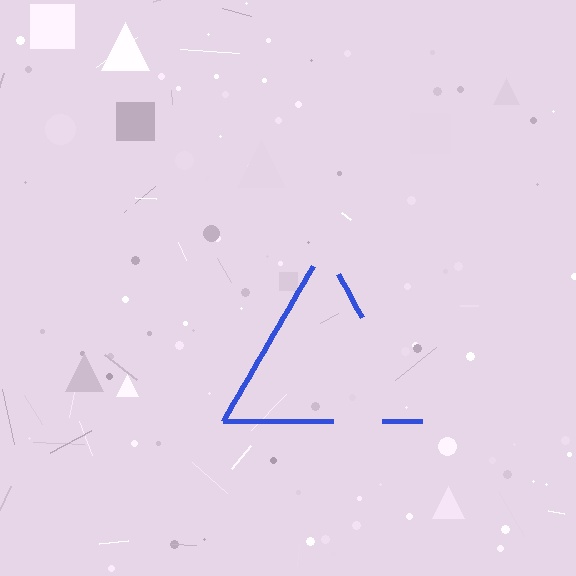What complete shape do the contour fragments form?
The contour fragments form a triangle.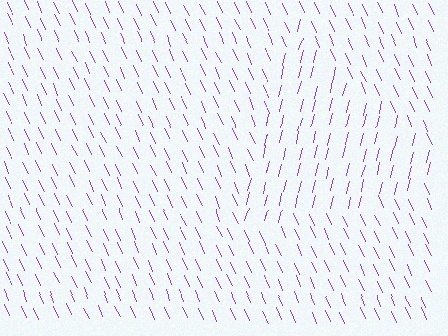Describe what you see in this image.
The image is filled with small purple line segments. A triangle region in the image has lines oriented differently from the surrounding lines, creating a visible texture boundary.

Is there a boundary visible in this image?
Yes, there is a texture boundary formed by a change in line orientation.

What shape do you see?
I see a triangle.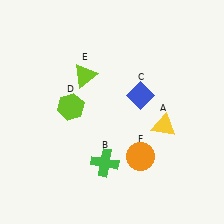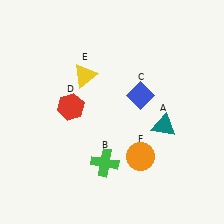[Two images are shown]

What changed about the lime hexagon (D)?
In Image 1, D is lime. In Image 2, it changed to red.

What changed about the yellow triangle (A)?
In Image 1, A is yellow. In Image 2, it changed to teal.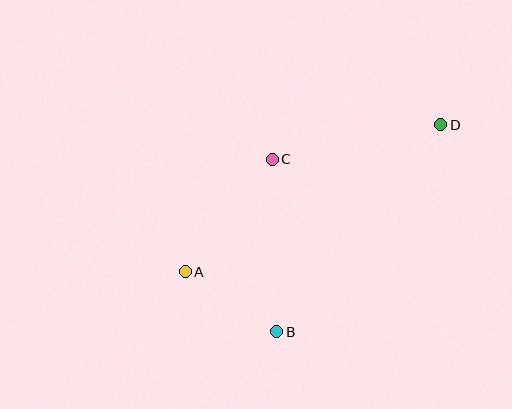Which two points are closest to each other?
Points A and B are closest to each other.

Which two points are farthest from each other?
Points A and D are farthest from each other.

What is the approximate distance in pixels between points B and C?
The distance between B and C is approximately 173 pixels.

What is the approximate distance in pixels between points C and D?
The distance between C and D is approximately 172 pixels.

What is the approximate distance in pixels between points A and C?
The distance between A and C is approximately 142 pixels.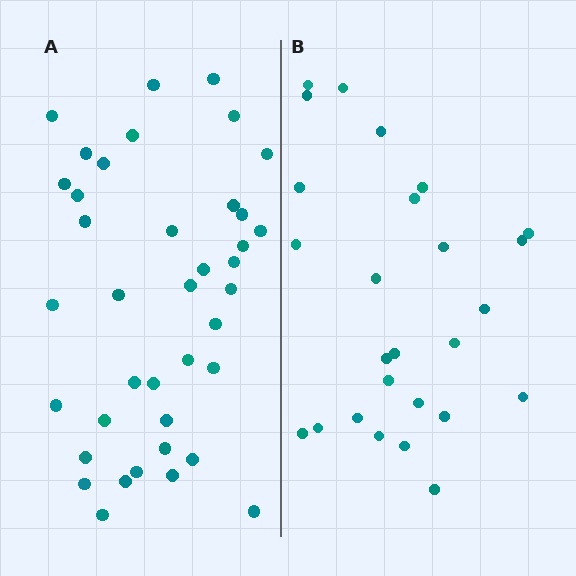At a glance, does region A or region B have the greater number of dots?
Region A (the left region) has more dots.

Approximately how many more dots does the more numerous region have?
Region A has approximately 15 more dots than region B.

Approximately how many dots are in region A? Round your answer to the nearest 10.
About 40 dots. (The exact count is 39, which rounds to 40.)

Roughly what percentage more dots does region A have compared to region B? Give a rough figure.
About 50% more.